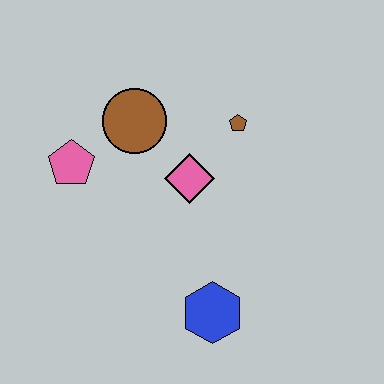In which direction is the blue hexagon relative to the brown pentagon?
The blue hexagon is below the brown pentagon.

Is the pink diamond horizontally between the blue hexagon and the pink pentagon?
Yes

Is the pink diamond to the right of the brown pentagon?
No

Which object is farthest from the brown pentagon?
The blue hexagon is farthest from the brown pentagon.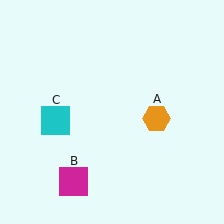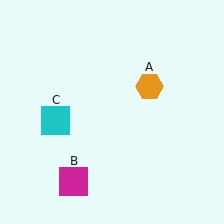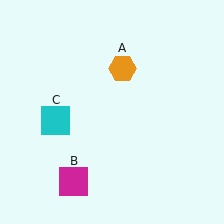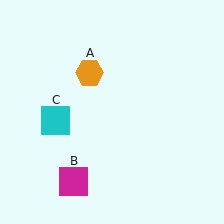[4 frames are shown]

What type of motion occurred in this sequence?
The orange hexagon (object A) rotated counterclockwise around the center of the scene.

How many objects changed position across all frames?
1 object changed position: orange hexagon (object A).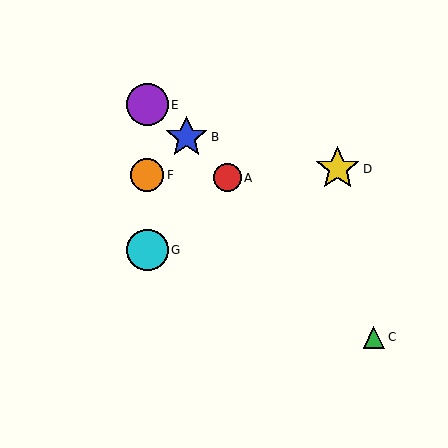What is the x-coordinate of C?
Object C is at x≈374.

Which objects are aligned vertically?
Objects E, F, G are aligned vertically.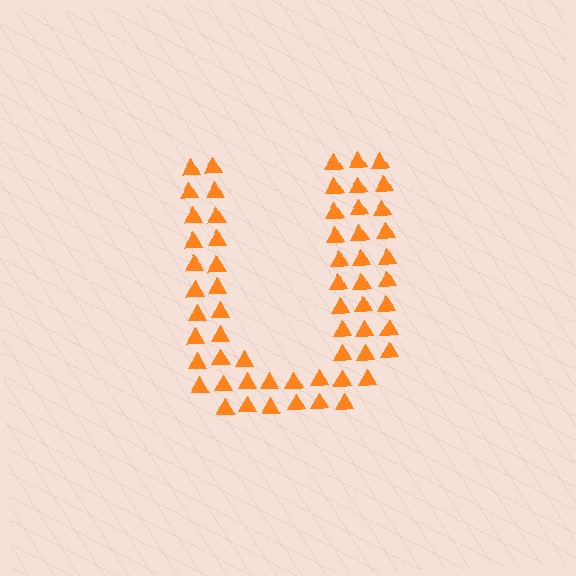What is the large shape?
The large shape is the letter U.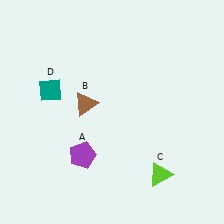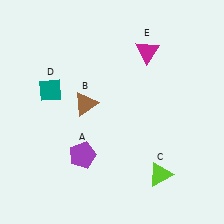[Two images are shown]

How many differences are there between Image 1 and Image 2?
There is 1 difference between the two images.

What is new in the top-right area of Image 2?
A magenta triangle (E) was added in the top-right area of Image 2.